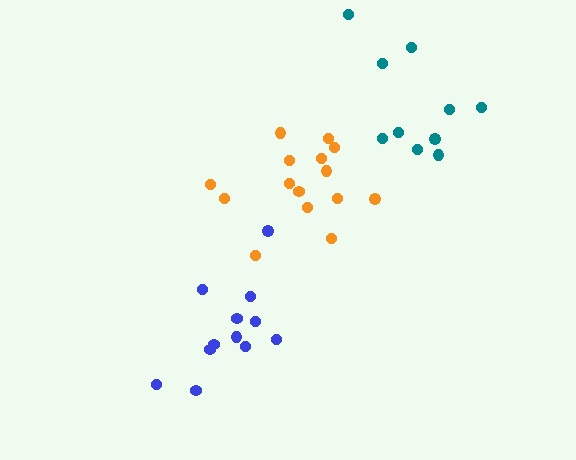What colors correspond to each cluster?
The clusters are colored: teal, orange, blue.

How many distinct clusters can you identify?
There are 3 distinct clusters.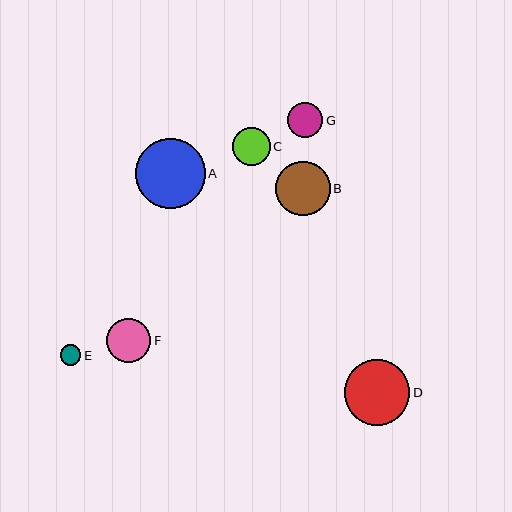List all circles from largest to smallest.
From largest to smallest: A, D, B, F, C, G, E.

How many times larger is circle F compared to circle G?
Circle F is approximately 1.3 times the size of circle G.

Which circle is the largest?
Circle A is the largest with a size of approximately 70 pixels.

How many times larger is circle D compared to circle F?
Circle D is approximately 1.5 times the size of circle F.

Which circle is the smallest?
Circle E is the smallest with a size of approximately 20 pixels.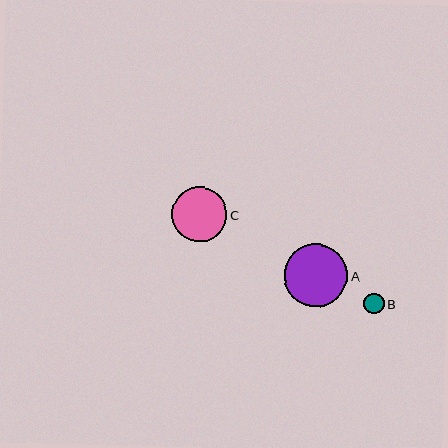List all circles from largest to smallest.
From largest to smallest: A, C, B.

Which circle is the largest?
Circle A is the largest with a size of approximately 63 pixels.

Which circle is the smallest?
Circle B is the smallest with a size of approximately 20 pixels.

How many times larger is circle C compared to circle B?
Circle C is approximately 2.7 times the size of circle B.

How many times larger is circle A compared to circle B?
Circle A is approximately 3.1 times the size of circle B.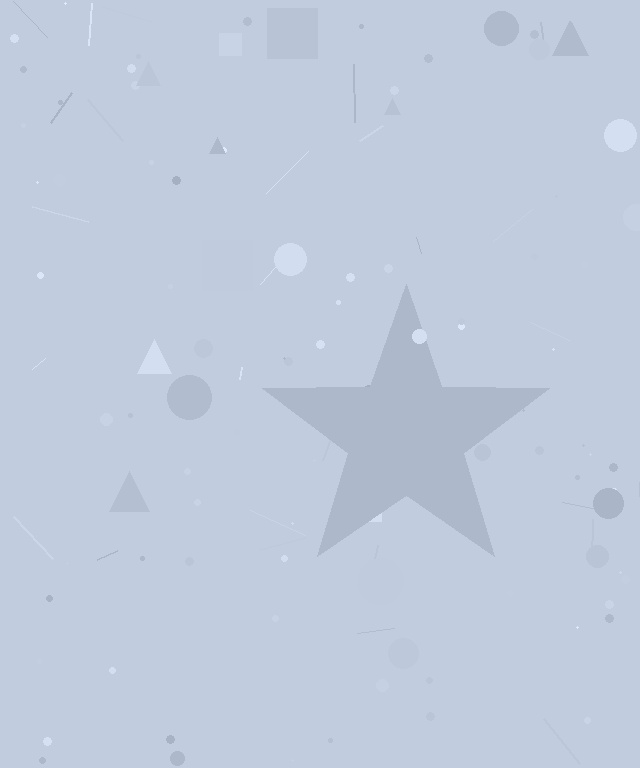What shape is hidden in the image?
A star is hidden in the image.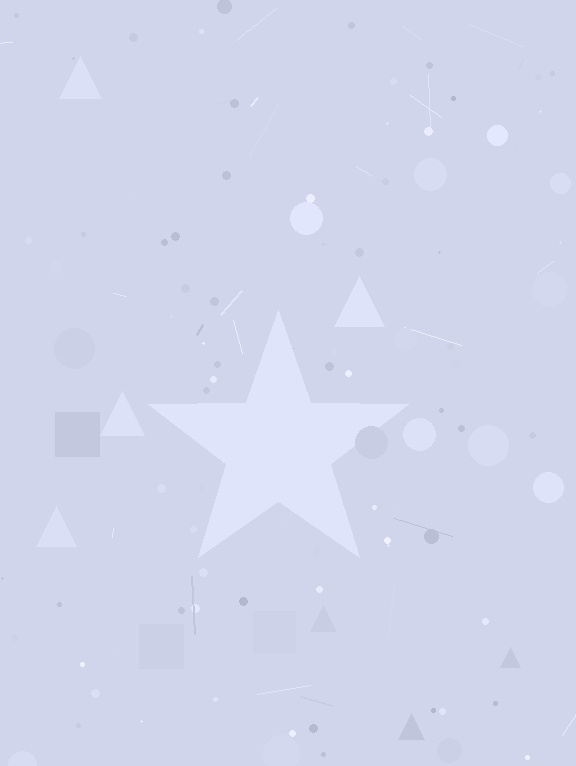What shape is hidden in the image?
A star is hidden in the image.